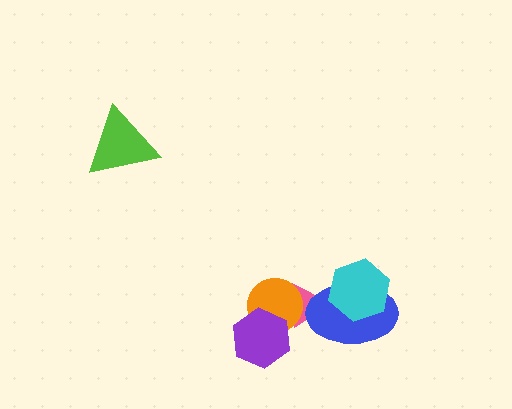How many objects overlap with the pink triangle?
2 objects overlap with the pink triangle.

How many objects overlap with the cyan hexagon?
1 object overlaps with the cyan hexagon.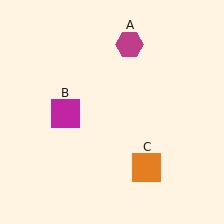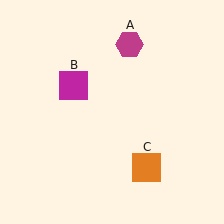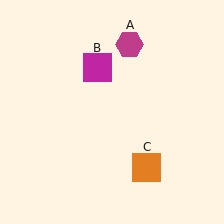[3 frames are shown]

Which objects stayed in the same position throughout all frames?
Magenta hexagon (object A) and orange square (object C) remained stationary.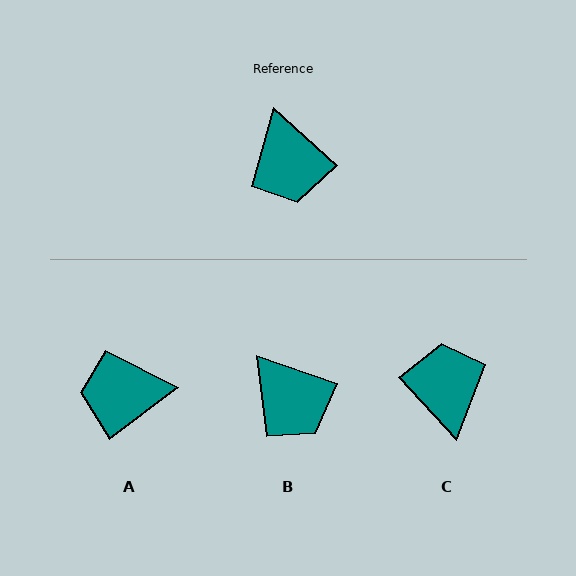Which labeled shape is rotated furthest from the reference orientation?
C, about 175 degrees away.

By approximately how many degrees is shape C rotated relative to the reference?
Approximately 175 degrees counter-clockwise.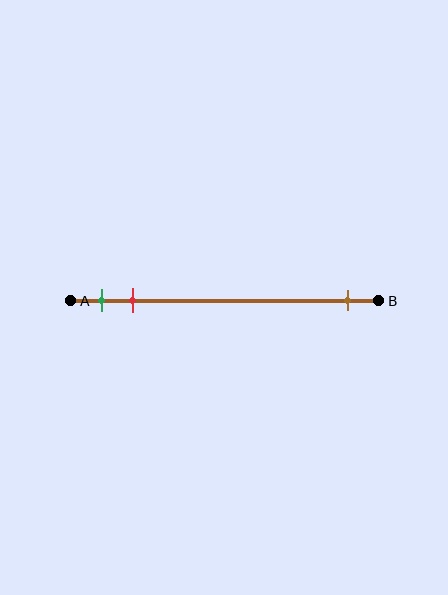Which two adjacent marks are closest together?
The green and red marks are the closest adjacent pair.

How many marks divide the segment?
There are 3 marks dividing the segment.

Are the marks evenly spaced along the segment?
No, the marks are not evenly spaced.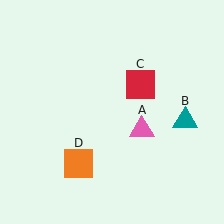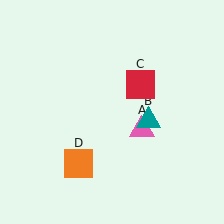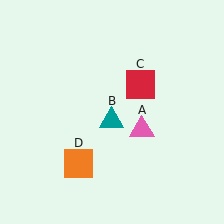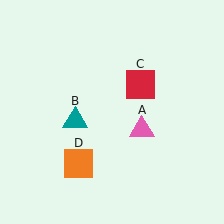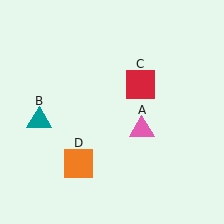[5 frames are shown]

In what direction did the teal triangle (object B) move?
The teal triangle (object B) moved left.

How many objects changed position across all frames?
1 object changed position: teal triangle (object B).